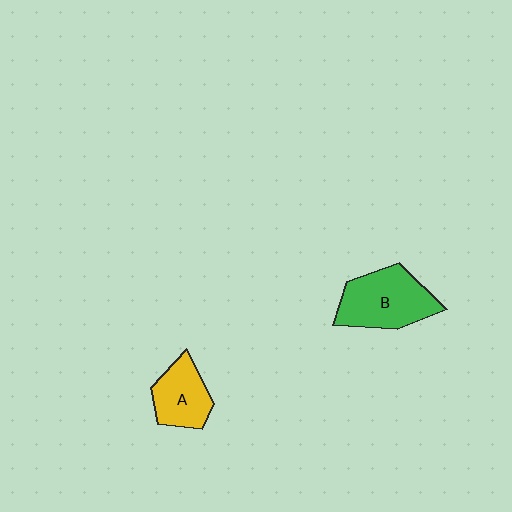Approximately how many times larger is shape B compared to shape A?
Approximately 1.5 times.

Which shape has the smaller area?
Shape A (yellow).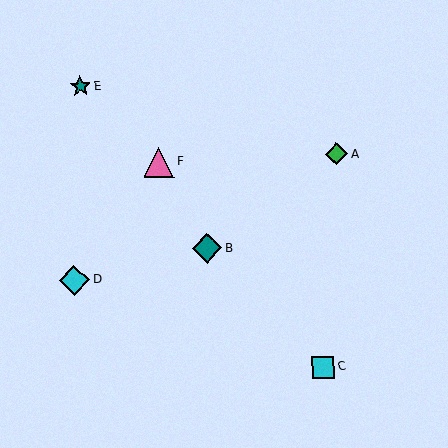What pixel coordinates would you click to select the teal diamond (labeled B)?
Click at (207, 248) to select the teal diamond B.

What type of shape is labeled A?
Shape A is a green diamond.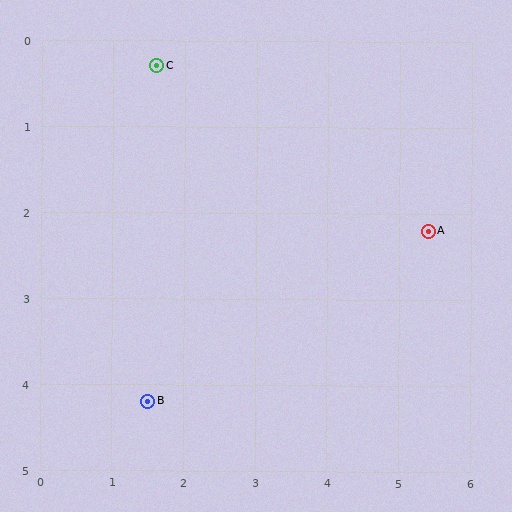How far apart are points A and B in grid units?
Points A and B are about 4.4 grid units apart.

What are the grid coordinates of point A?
Point A is at approximately (5.4, 2.2).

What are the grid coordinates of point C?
Point C is at approximately (1.6, 0.3).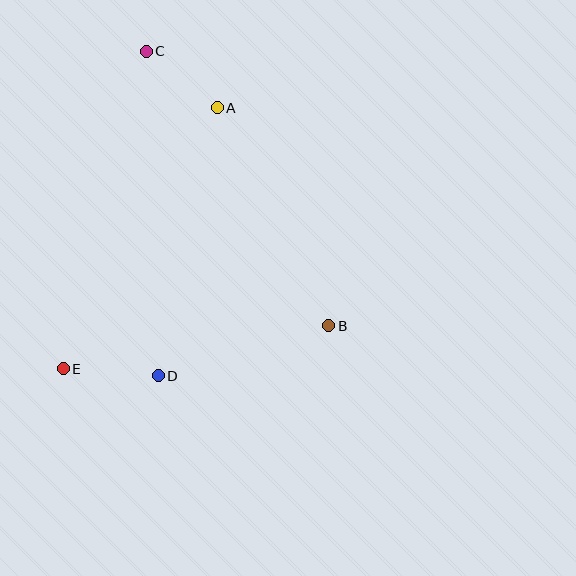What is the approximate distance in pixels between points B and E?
The distance between B and E is approximately 269 pixels.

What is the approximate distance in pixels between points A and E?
The distance between A and E is approximately 303 pixels.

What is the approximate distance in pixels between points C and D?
The distance between C and D is approximately 325 pixels.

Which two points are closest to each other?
Points A and C are closest to each other.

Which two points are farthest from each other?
Points B and C are farthest from each other.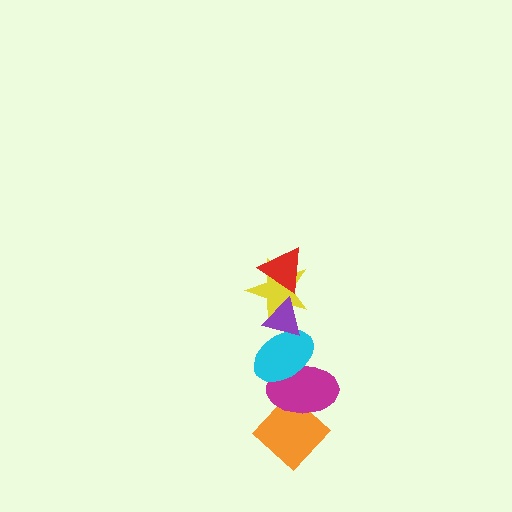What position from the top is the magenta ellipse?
The magenta ellipse is 5th from the top.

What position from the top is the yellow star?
The yellow star is 3rd from the top.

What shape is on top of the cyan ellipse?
The yellow star is on top of the cyan ellipse.